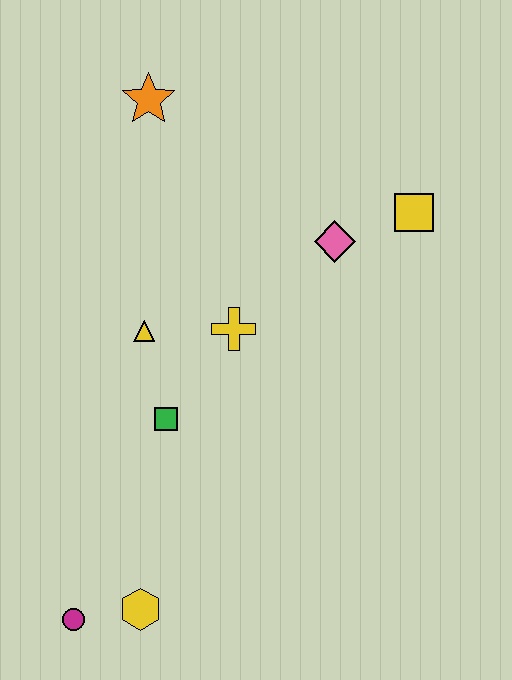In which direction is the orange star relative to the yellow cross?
The orange star is above the yellow cross.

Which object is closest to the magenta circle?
The yellow hexagon is closest to the magenta circle.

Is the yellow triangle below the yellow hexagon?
No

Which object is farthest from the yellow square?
The magenta circle is farthest from the yellow square.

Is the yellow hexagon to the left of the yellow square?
Yes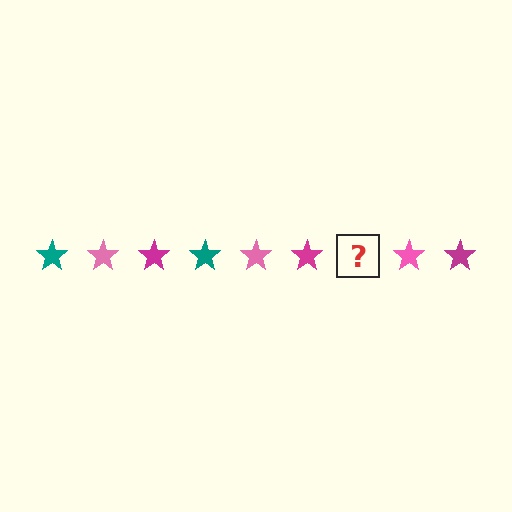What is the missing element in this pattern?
The missing element is a teal star.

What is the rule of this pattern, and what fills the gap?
The rule is that the pattern cycles through teal, pink, magenta stars. The gap should be filled with a teal star.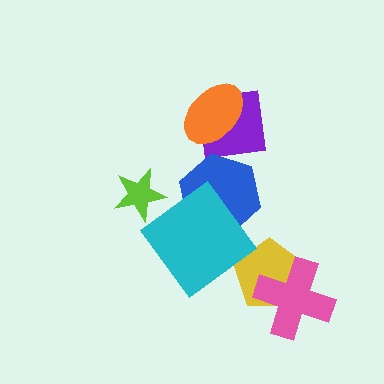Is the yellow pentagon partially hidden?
Yes, it is partially covered by another shape.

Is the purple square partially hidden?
Yes, it is partially covered by another shape.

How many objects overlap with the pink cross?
1 object overlaps with the pink cross.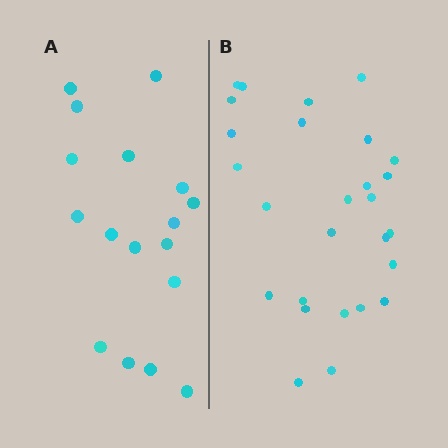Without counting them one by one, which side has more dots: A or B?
Region B (the right region) has more dots.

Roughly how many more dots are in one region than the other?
Region B has roughly 10 or so more dots than region A.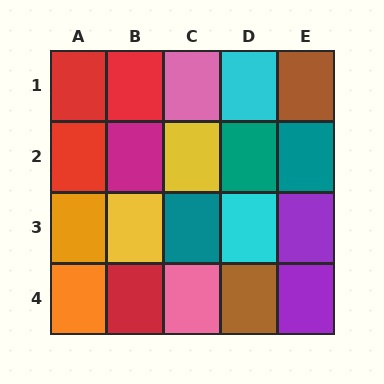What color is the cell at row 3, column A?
Orange.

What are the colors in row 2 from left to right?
Red, magenta, yellow, teal, teal.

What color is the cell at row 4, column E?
Purple.